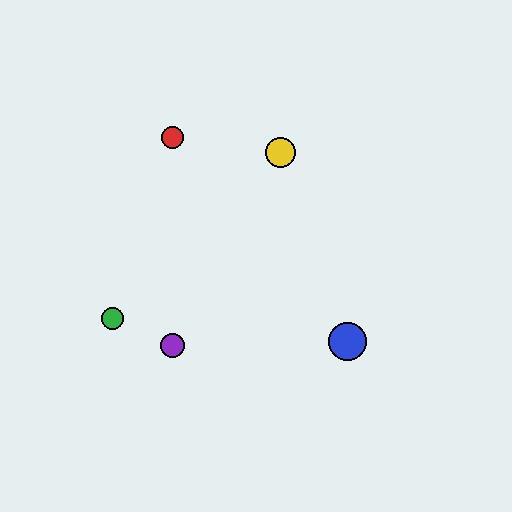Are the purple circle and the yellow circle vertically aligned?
No, the purple circle is at x≈172 and the yellow circle is at x≈280.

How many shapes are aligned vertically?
2 shapes (the red circle, the purple circle) are aligned vertically.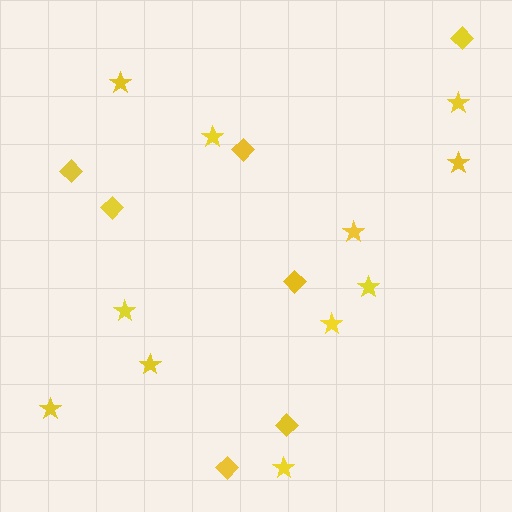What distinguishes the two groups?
There are 2 groups: one group of stars (11) and one group of diamonds (7).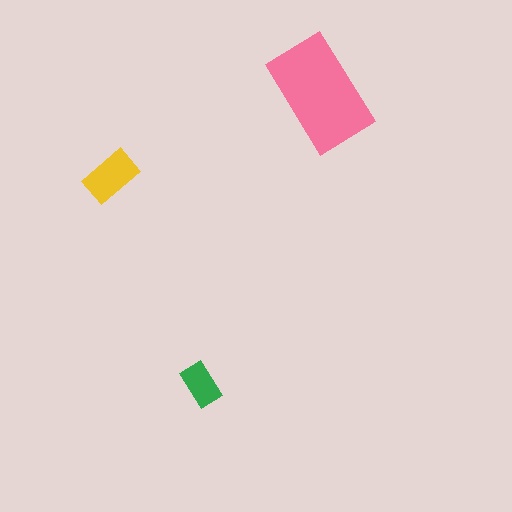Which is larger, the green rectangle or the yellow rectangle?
The yellow one.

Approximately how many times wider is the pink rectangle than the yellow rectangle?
About 2 times wider.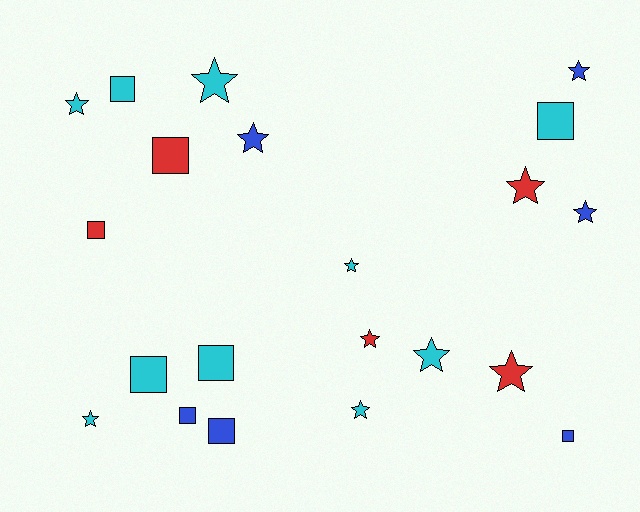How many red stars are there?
There are 3 red stars.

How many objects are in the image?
There are 21 objects.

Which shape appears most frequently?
Star, with 12 objects.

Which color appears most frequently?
Cyan, with 10 objects.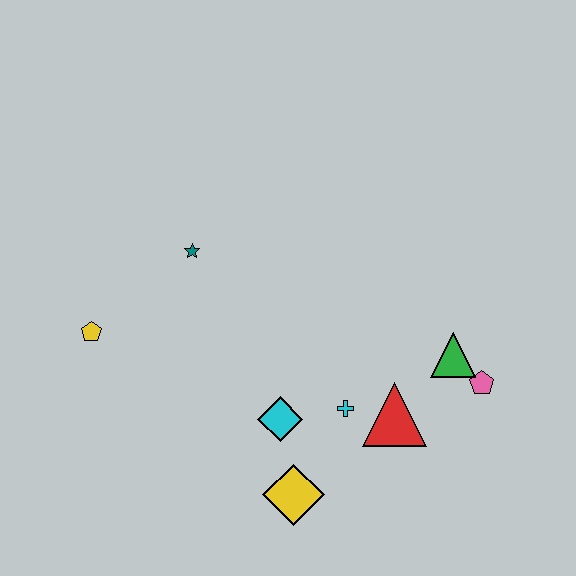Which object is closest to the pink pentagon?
The green triangle is closest to the pink pentagon.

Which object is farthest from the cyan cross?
The yellow pentagon is farthest from the cyan cross.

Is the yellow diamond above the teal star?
No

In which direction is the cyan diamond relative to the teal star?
The cyan diamond is below the teal star.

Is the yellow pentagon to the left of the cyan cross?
Yes